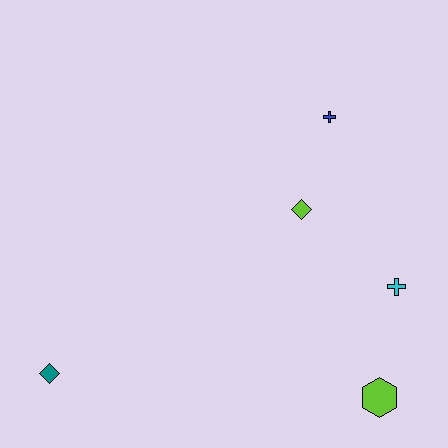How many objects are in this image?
There are 5 objects.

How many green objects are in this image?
There are no green objects.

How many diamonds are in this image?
There are 2 diamonds.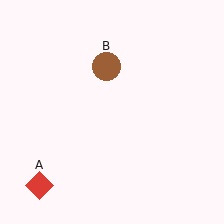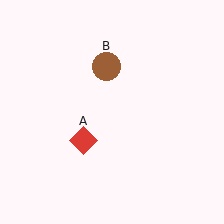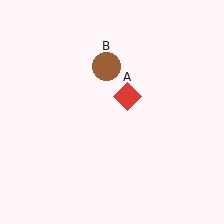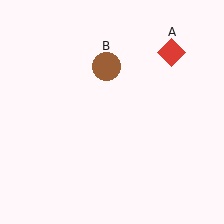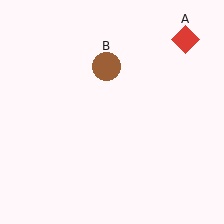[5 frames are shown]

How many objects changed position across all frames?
1 object changed position: red diamond (object A).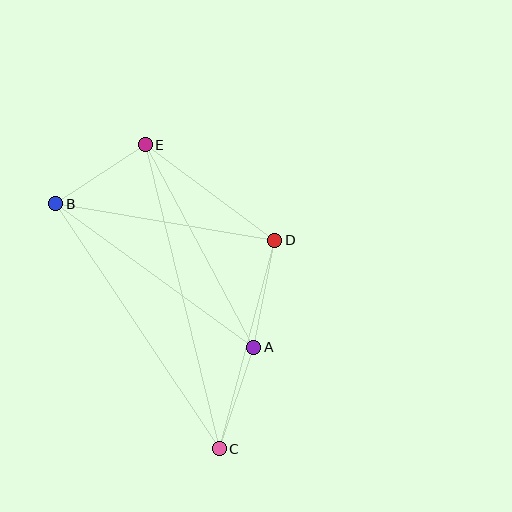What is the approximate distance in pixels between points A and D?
The distance between A and D is approximately 109 pixels.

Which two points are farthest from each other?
Points C and E are farthest from each other.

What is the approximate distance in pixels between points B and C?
The distance between B and C is approximately 295 pixels.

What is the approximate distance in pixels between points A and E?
The distance between A and E is approximately 230 pixels.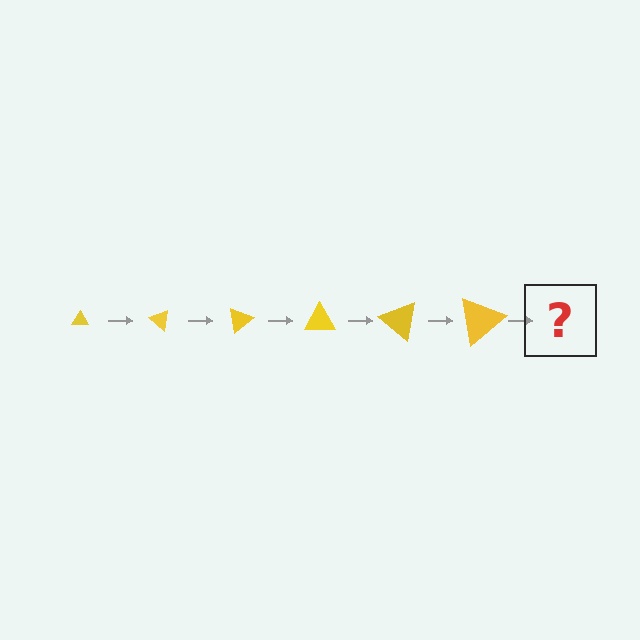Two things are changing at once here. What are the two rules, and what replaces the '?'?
The two rules are that the triangle grows larger each step and it rotates 40 degrees each step. The '?' should be a triangle, larger than the previous one and rotated 240 degrees from the start.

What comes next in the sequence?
The next element should be a triangle, larger than the previous one and rotated 240 degrees from the start.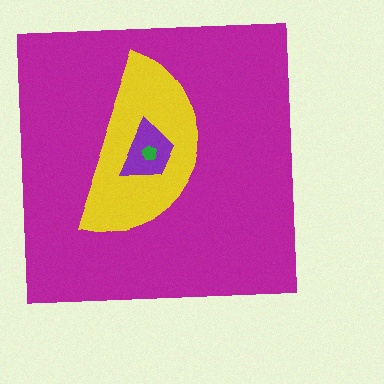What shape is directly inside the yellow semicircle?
The purple trapezoid.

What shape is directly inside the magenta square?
The yellow semicircle.